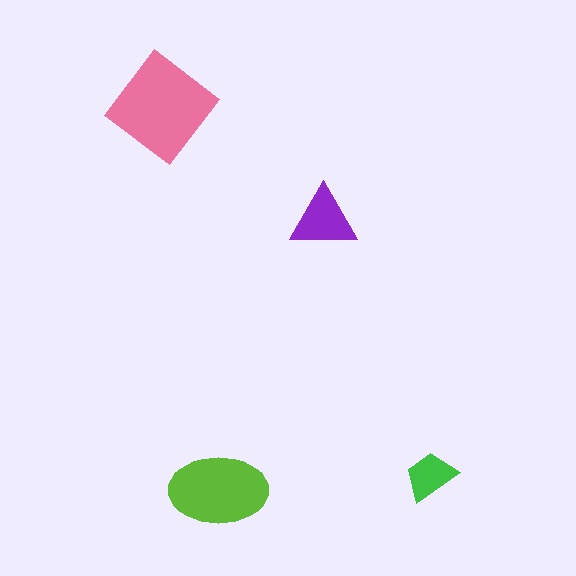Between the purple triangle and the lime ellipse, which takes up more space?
The lime ellipse.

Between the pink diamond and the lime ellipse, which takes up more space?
The pink diamond.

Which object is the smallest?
The green trapezoid.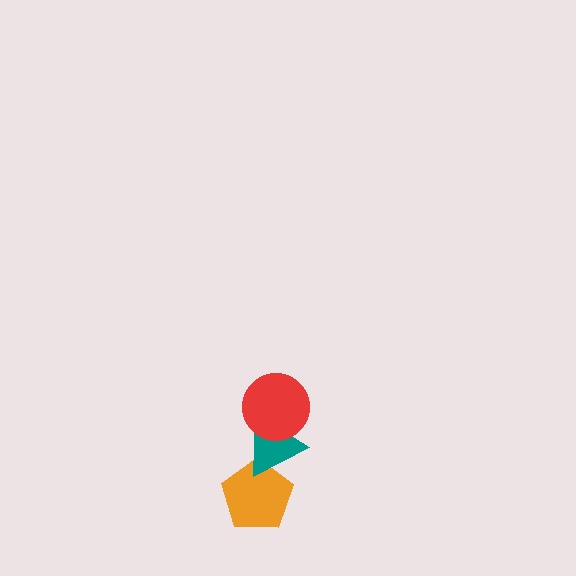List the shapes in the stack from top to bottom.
From top to bottom: the red circle, the teal triangle, the orange pentagon.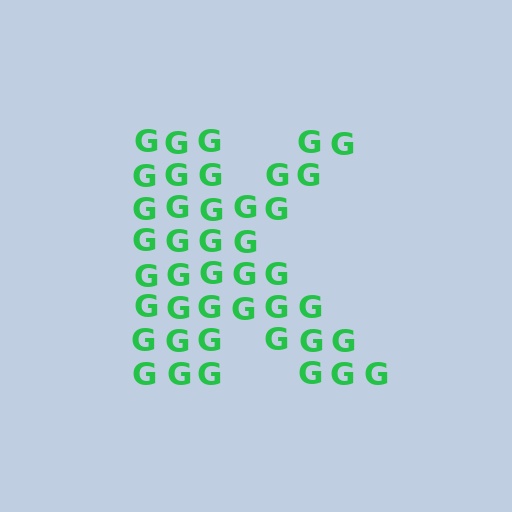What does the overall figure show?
The overall figure shows the letter K.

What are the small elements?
The small elements are letter G's.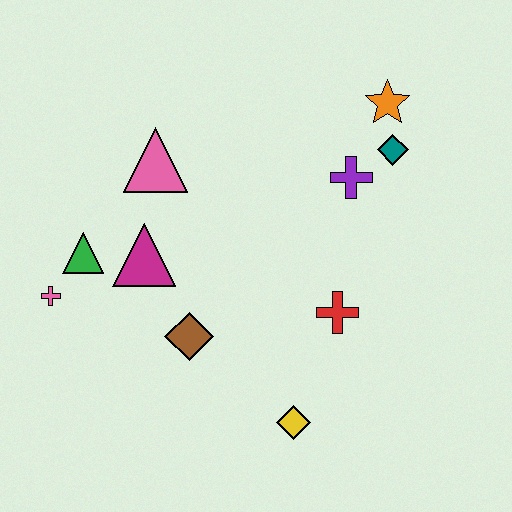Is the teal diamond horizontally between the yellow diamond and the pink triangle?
No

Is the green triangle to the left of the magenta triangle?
Yes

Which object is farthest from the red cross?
The pink cross is farthest from the red cross.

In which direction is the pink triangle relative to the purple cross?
The pink triangle is to the left of the purple cross.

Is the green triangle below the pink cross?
No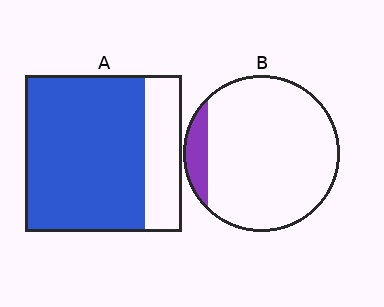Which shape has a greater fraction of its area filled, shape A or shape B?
Shape A.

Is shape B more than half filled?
No.